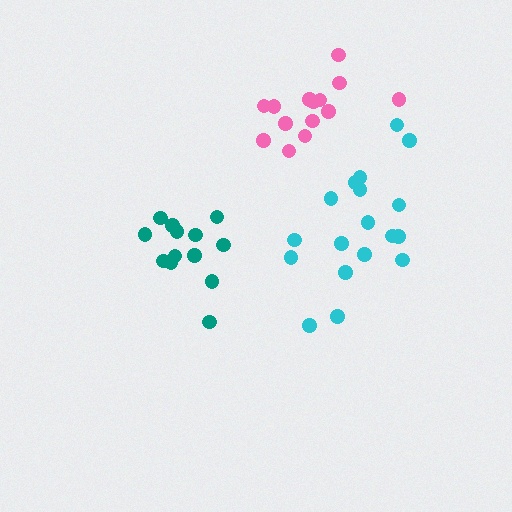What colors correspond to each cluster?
The clusters are colored: teal, cyan, pink.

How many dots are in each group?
Group 1: 13 dots, Group 2: 18 dots, Group 3: 14 dots (45 total).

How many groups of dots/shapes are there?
There are 3 groups.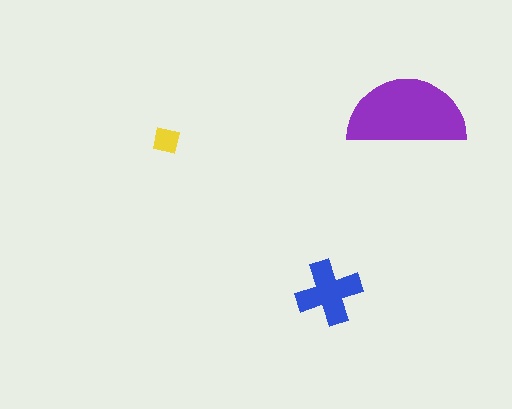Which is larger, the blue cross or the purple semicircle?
The purple semicircle.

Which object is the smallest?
The yellow square.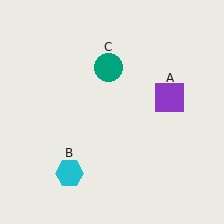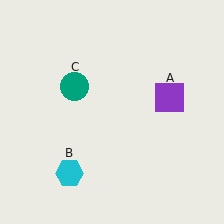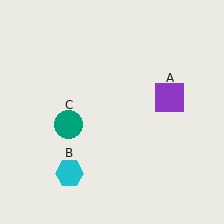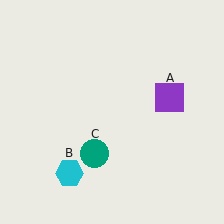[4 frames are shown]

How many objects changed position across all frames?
1 object changed position: teal circle (object C).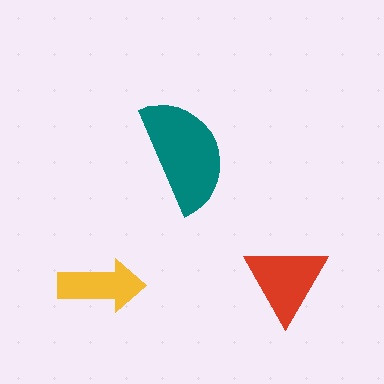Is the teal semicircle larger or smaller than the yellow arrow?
Larger.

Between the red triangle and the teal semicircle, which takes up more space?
The teal semicircle.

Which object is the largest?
The teal semicircle.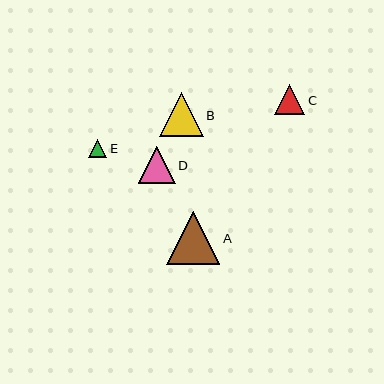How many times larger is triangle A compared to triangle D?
Triangle A is approximately 1.4 times the size of triangle D.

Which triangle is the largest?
Triangle A is the largest with a size of approximately 53 pixels.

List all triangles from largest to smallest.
From largest to smallest: A, B, D, C, E.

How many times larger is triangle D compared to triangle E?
Triangle D is approximately 2.0 times the size of triangle E.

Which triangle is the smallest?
Triangle E is the smallest with a size of approximately 18 pixels.